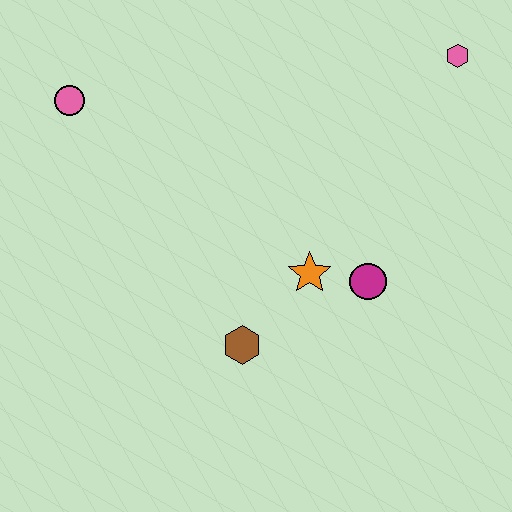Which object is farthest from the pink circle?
The pink hexagon is farthest from the pink circle.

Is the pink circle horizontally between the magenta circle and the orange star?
No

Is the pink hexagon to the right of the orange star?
Yes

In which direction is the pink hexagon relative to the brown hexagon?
The pink hexagon is above the brown hexagon.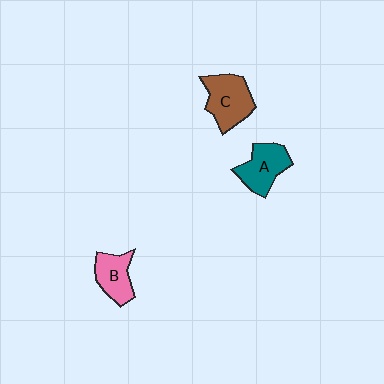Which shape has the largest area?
Shape C (brown).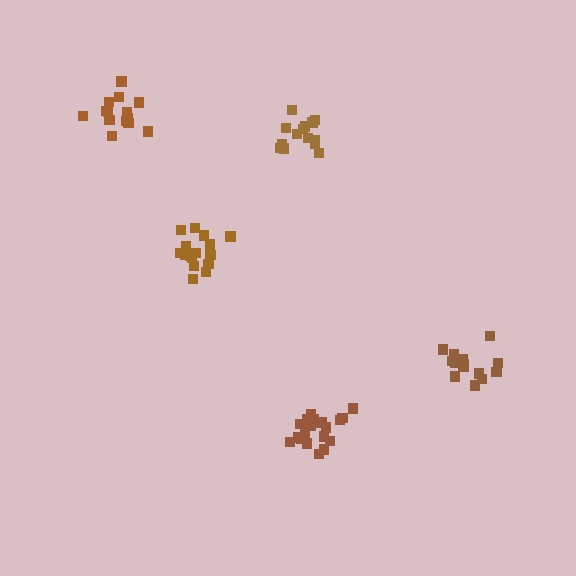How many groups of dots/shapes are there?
There are 5 groups.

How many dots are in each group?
Group 1: 20 dots, Group 2: 16 dots, Group 3: 14 dots, Group 4: 14 dots, Group 5: 14 dots (78 total).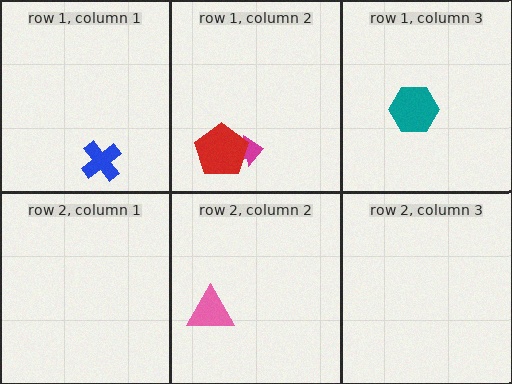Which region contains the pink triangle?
The row 2, column 2 region.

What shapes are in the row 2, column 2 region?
The pink triangle.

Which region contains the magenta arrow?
The row 1, column 2 region.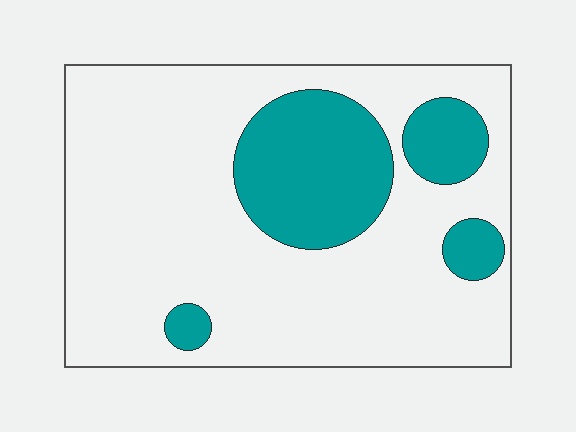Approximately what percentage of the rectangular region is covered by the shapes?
Approximately 25%.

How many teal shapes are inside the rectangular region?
4.